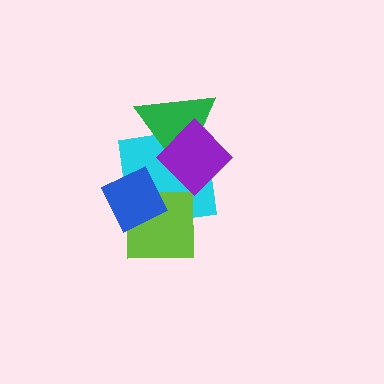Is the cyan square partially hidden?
Yes, it is partially covered by another shape.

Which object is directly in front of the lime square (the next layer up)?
The blue diamond is directly in front of the lime square.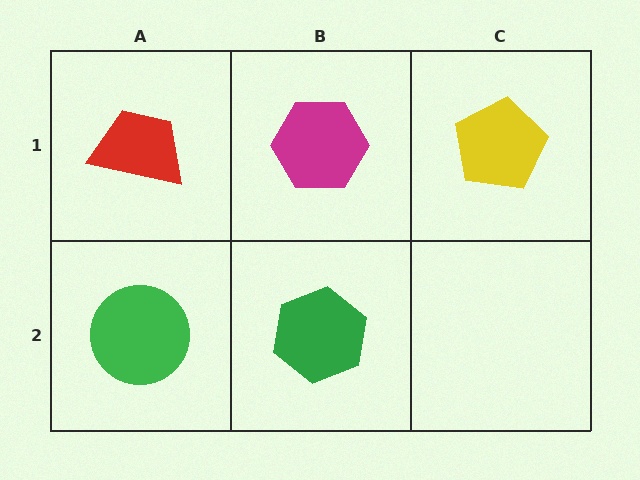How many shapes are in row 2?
2 shapes.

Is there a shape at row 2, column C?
No, that cell is empty.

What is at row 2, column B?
A green hexagon.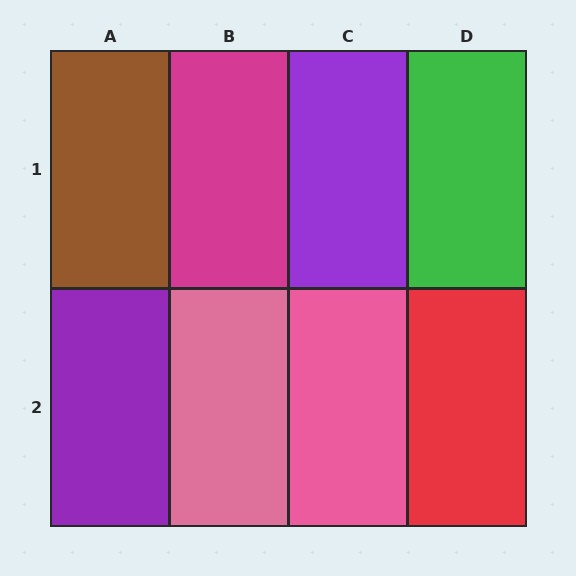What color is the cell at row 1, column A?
Brown.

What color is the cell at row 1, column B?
Magenta.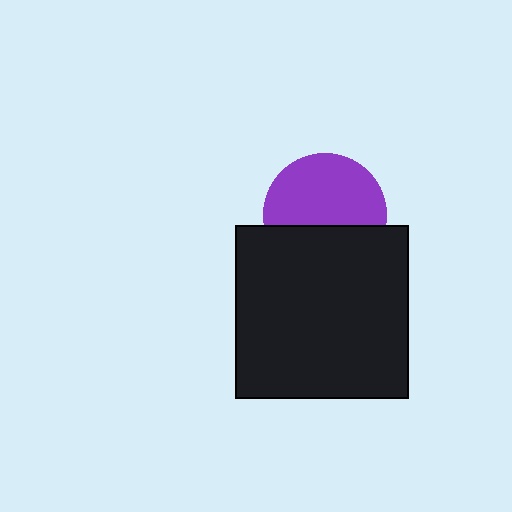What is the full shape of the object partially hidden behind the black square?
The partially hidden object is a purple circle.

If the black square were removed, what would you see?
You would see the complete purple circle.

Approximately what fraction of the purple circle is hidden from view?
Roughly 39% of the purple circle is hidden behind the black square.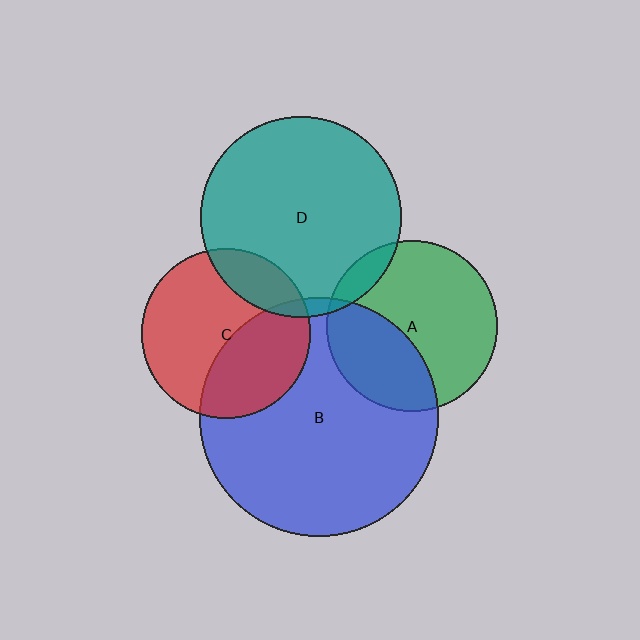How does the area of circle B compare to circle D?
Approximately 1.4 times.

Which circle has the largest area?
Circle B (blue).